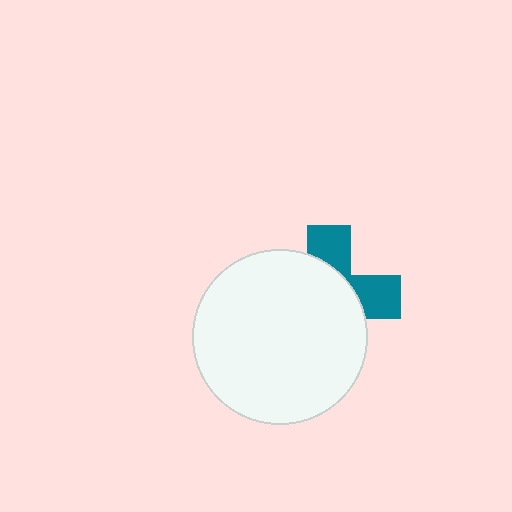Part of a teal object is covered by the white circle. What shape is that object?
It is a cross.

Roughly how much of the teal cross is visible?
A small part of it is visible (roughly 34%).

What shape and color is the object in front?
The object in front is a white circle.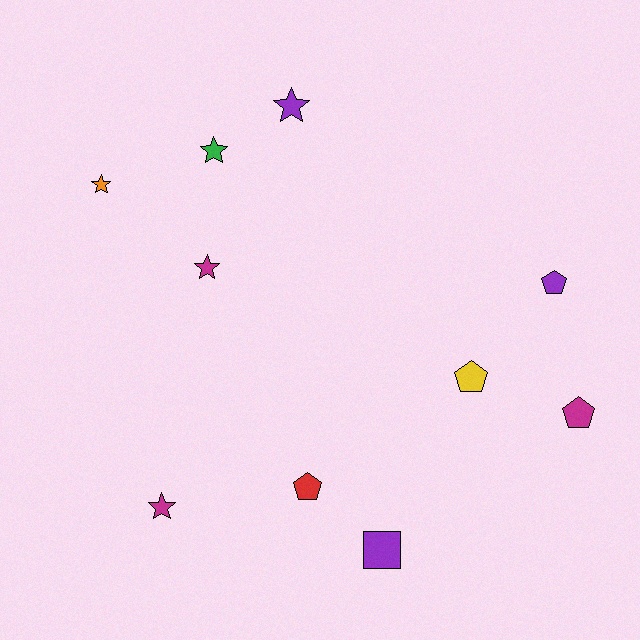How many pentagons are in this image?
There are 4 pentagons.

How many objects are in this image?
There are 10 objects.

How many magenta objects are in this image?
There are 3 magenta objects.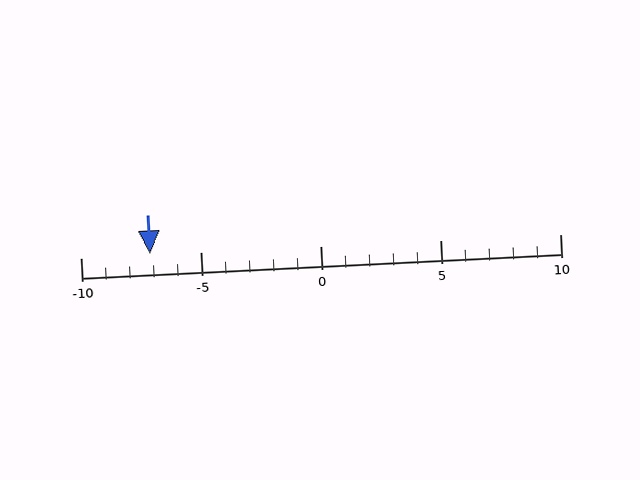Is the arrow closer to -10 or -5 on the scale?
The arrow is closer to -5.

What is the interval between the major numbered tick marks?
The major tick marks are spaced 5 units apart.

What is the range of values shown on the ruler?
The ruler shows values from -10 to 10.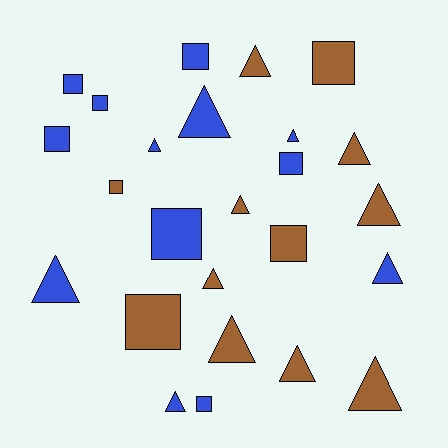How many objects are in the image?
There are 25 objects.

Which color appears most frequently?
Blue, with 13 objects.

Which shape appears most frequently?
Triangle, with 14 objects.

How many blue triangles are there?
There are 6 blue triangles.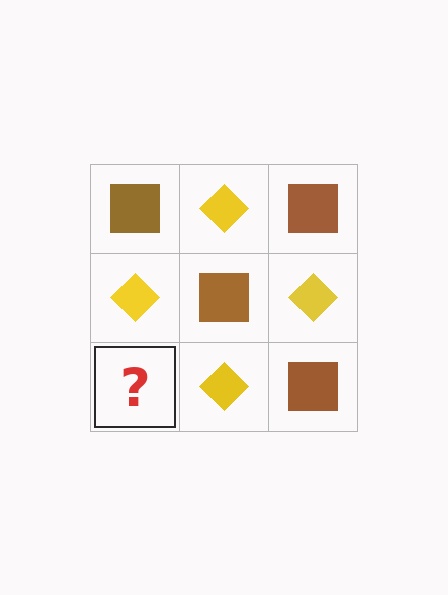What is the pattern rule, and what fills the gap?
The rule is that it alternates brown square and yellow diamond in a checkerboard pattern. The gap should be filled with a brown square.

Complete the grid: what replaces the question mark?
The question mark should be replaced with a brown square.